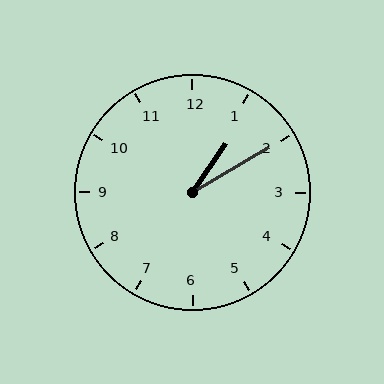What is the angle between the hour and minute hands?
Approximately 25 degrees.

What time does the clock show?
1:10.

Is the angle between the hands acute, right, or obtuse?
It is acute.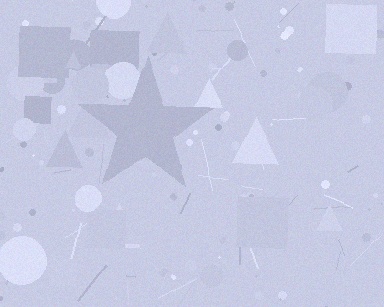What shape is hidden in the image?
A star is hidden in the image.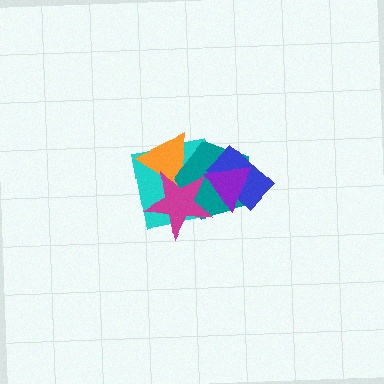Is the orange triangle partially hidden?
Yes, it is partially covered by another shape.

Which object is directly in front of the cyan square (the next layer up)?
The orange triangle is directly in front of the cyan square.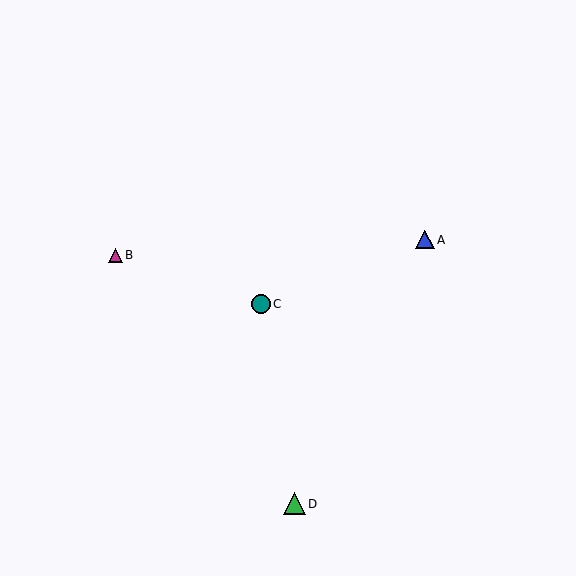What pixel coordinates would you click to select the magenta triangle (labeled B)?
Click at (116, 255) to select the magenta triangle B.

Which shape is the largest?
The green triangle (labeled D) is the largest.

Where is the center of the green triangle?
The center of the green triangle is at (294, 504).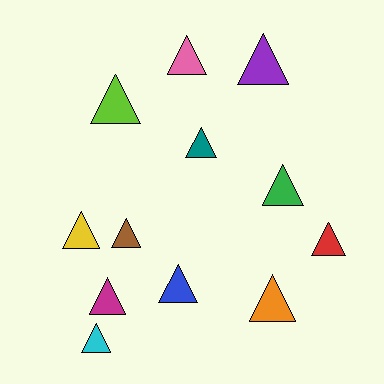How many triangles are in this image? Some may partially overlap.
There are 12 triangles.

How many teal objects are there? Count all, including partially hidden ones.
There is 1 teal object.